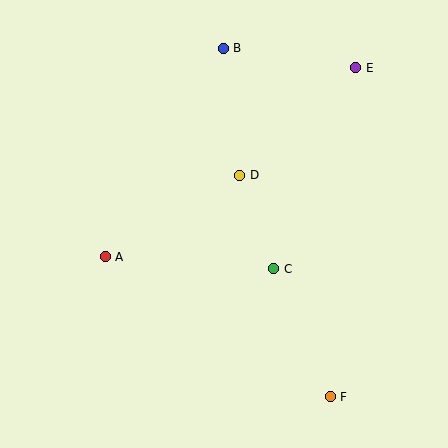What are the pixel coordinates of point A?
Point A is at (105, 257).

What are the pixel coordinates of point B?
Point B is at (223, 48).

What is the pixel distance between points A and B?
The distance between A and B is 240 pixels.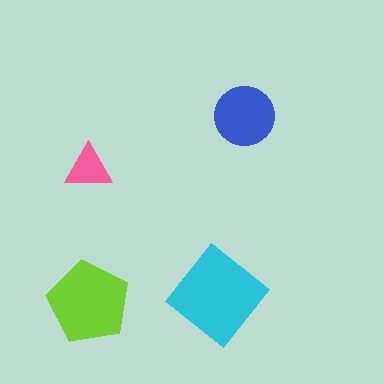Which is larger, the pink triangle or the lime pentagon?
The lime pentagon.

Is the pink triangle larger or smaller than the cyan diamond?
Smaller.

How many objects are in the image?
There are 4 objects in the image.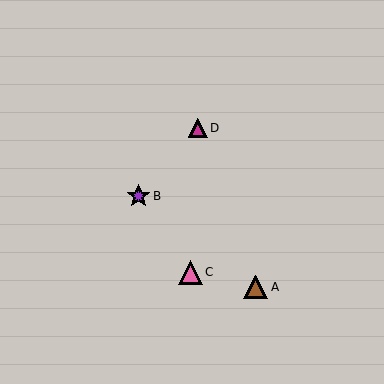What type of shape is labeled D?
Shape D is a magenta triangle.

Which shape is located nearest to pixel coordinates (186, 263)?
The pink triangle (labeled C) at (190, 272) is nearest to that location.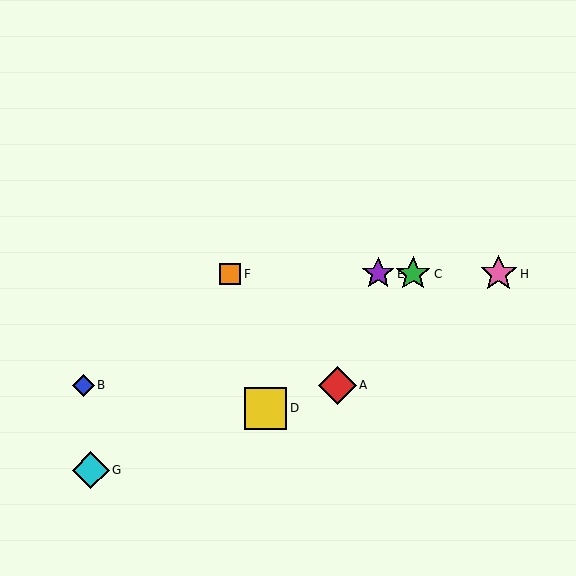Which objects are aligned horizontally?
Objects C, E, F, H are aligned horizontally.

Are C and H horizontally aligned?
Yes, both are at y≈274.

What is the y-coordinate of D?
Object D is at y≈408.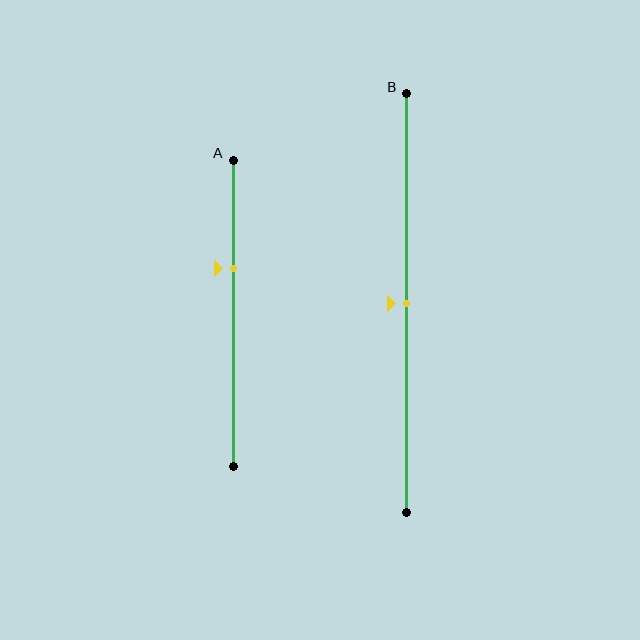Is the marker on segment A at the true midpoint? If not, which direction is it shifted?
No, the marker on segment A is shifted upward by about 15% of the segment length.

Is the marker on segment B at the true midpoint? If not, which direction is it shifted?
Yes, the marker on segment B is at the true midpoint.